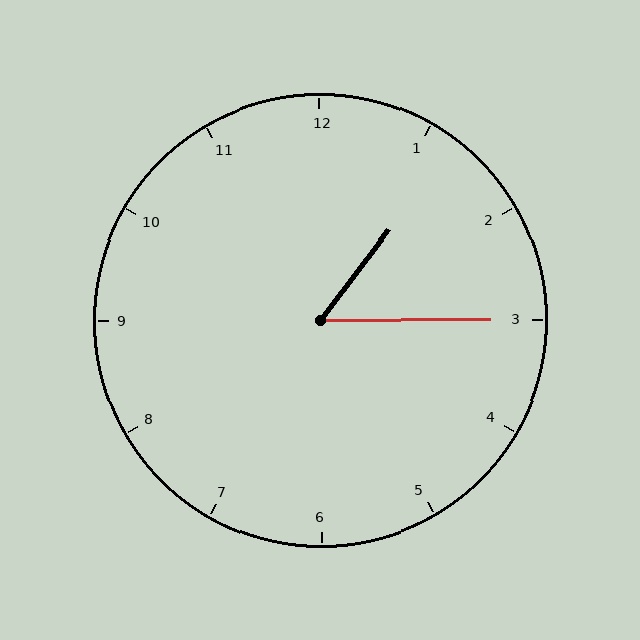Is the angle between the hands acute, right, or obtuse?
It is acute.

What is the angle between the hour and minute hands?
Approximately 52 degrees.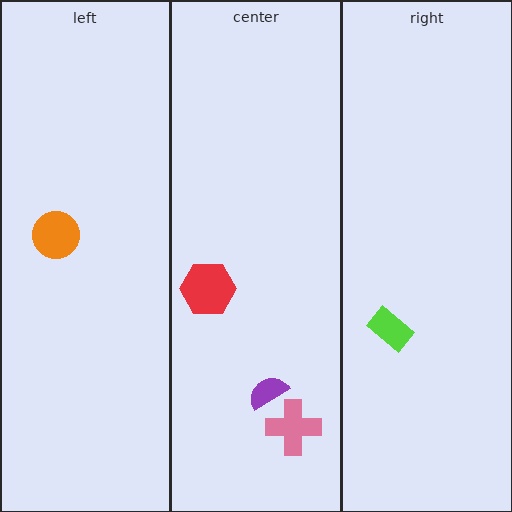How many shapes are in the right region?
1.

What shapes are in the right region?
The lime rectangle.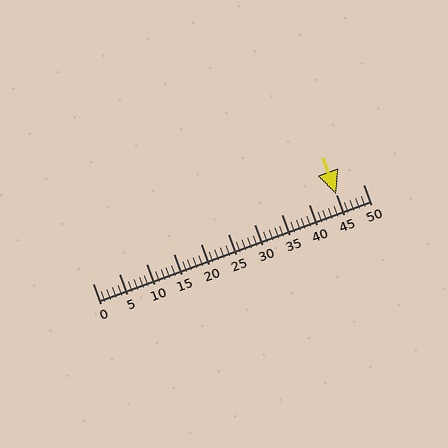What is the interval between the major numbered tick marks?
The major tick marks are spaced 5 units apart.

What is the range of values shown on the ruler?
The ruler shows values from 0 to 50.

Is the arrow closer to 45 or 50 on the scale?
The arrow is closer to 45.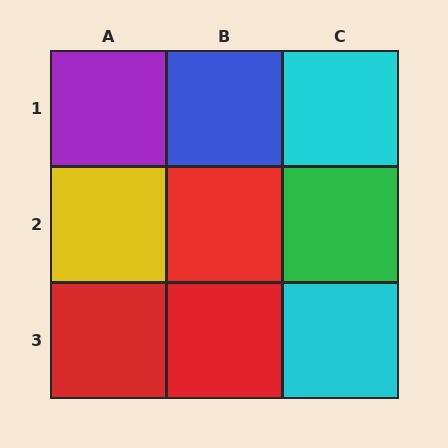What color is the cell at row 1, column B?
Blue.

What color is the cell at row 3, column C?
Cyan.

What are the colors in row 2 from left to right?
Yellow, red, green.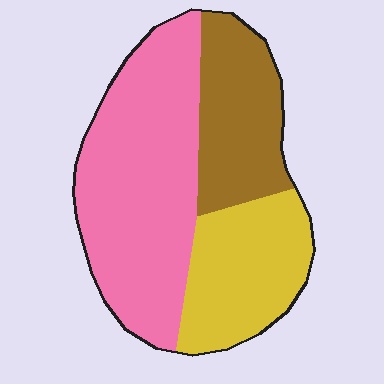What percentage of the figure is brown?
Brown covers around 25% of the figure.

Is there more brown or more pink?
Pink.